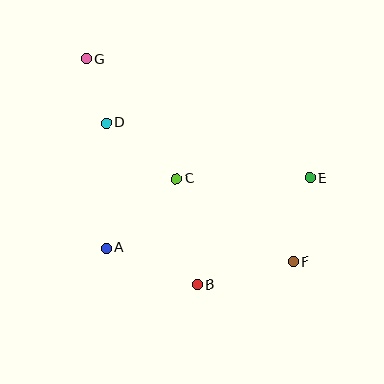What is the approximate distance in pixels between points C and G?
The distance between C and G is approximately 150 pixels.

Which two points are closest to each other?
Points D and G are closest to each other.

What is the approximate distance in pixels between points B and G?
The distance between B and G is approximately 252 pixels.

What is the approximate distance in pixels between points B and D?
The distance between B and D is approximately 186 pixels.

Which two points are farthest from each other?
Points F and G are farthest from each other.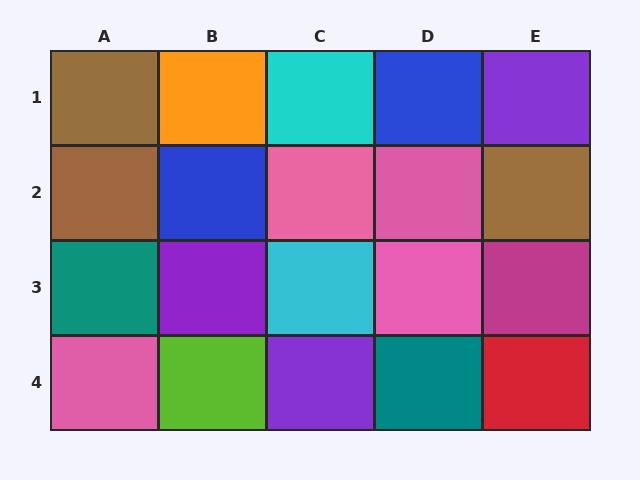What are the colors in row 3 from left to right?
Teal, purple, cyan, pink, magenta.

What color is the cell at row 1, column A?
Brown.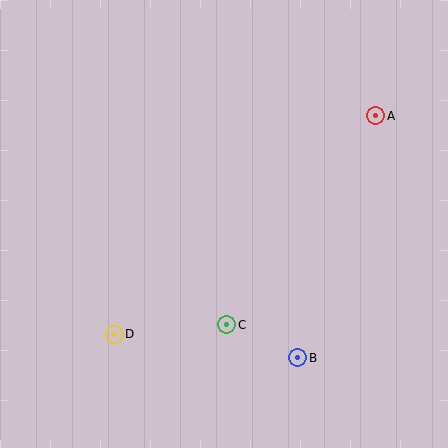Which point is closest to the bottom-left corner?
Point D is closest to the bottom-left corner.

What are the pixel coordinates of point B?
Point B is at (298, 358).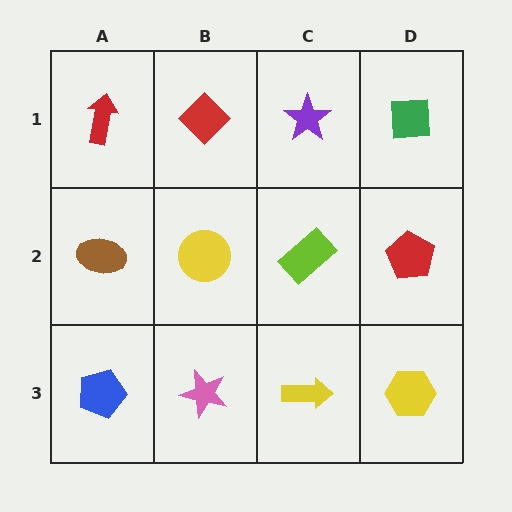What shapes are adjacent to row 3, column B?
A yellow circle (row 2, column B), a blue pentagon (row 3, column A), a yellow arrow (row 3, column C).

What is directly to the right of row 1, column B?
A purple star.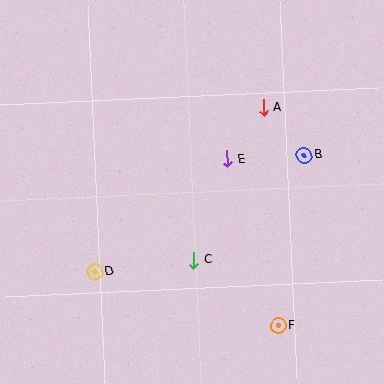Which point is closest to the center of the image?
Point E at (227, 159) is closest to the center.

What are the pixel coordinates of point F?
Point F is at (278, 325).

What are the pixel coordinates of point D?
Point D is at (95, 272).